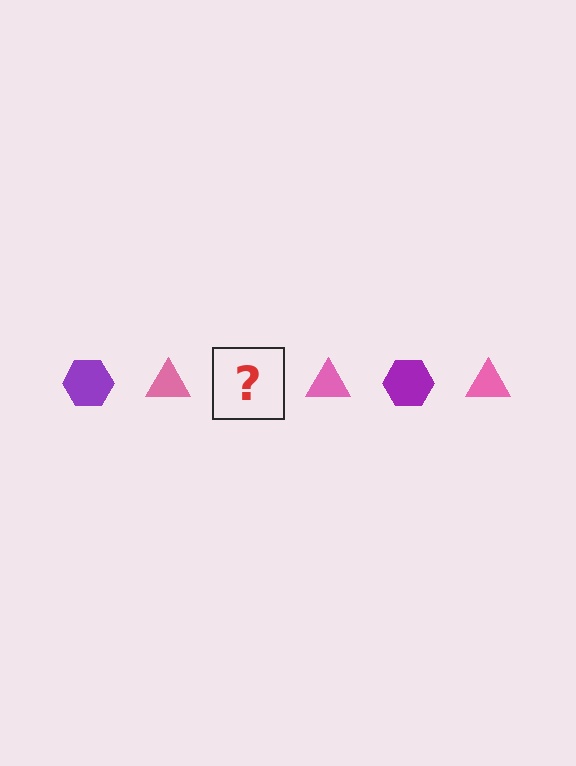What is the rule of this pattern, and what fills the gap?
The rule is that the pattern alternates between purple hexagon and pink triangle. The gap should be filled with a purple hexagon.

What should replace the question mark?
The question mark should be replaced with a purple hexagon.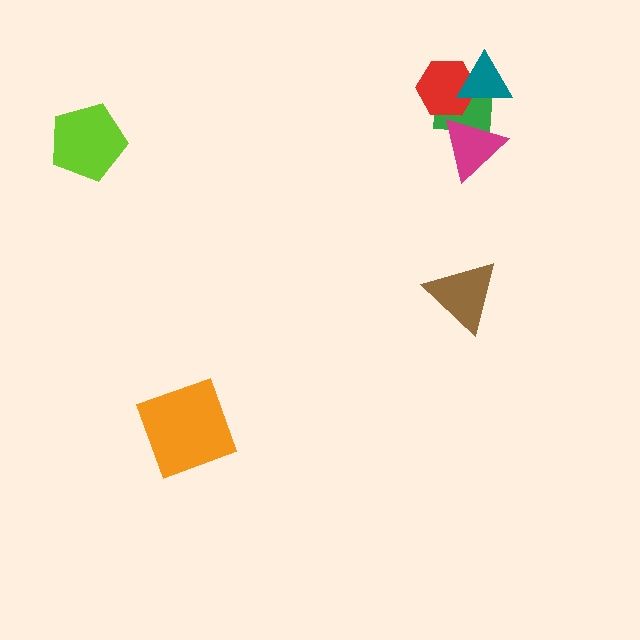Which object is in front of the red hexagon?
The teal triangle is in front of the red hexagon.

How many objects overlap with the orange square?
0 objects overlap with the orange square.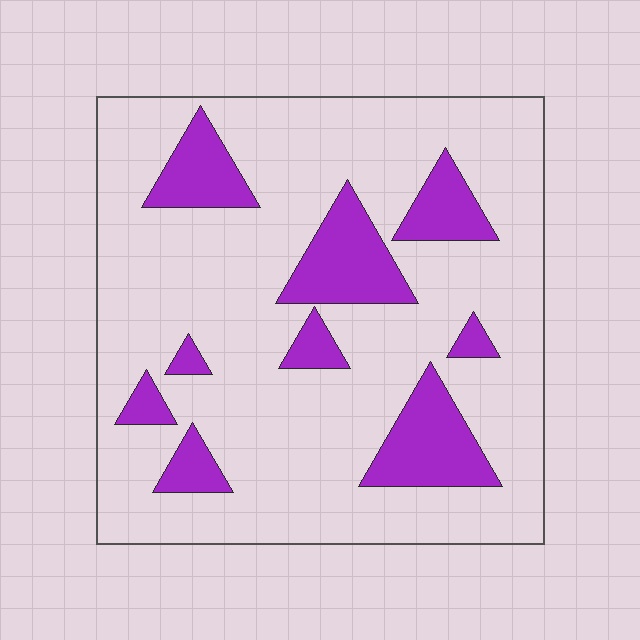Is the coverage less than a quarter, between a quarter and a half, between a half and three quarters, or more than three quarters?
Less than a quarter.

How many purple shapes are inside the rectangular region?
9.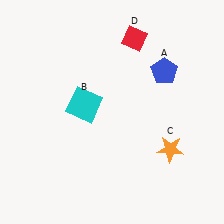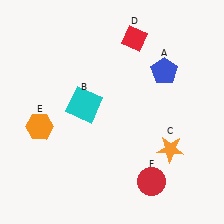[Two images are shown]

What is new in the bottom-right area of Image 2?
A red circle (F) was added in the bottom-right area of Image 2.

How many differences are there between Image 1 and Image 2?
There are 2 differences between the two images.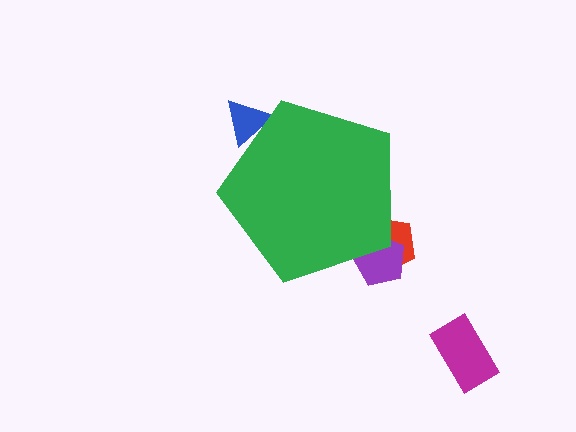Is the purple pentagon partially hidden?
Yes, the purple pentagon is partially hidden behind the green pentagon.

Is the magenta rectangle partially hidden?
No, the magenta rectangle is fully visible.